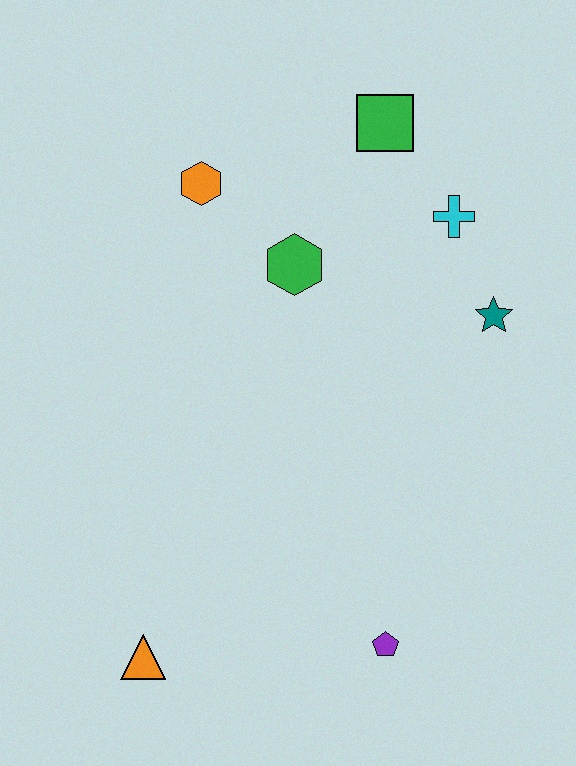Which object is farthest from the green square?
The orange triangle is farthest from the green square.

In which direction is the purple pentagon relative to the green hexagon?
The purple pentagon is below the green hexagon.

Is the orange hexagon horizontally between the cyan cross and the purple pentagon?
No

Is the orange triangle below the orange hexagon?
Yes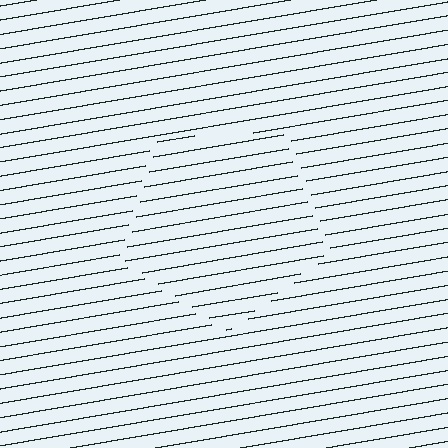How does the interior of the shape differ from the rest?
The interior of the shape contains the same grating, shifted by half a period — the contour is defined by the phase discontinuity where line-ends from the inner and outer gratings abut.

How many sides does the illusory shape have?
5 sides — the line-ends trace a pentagon.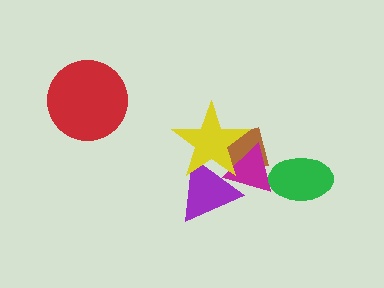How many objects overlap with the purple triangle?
3 objects overlap with the purple triangle.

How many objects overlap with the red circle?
0 objects overlap with the red circle.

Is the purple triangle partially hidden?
Yes, it is partially covered by another shape.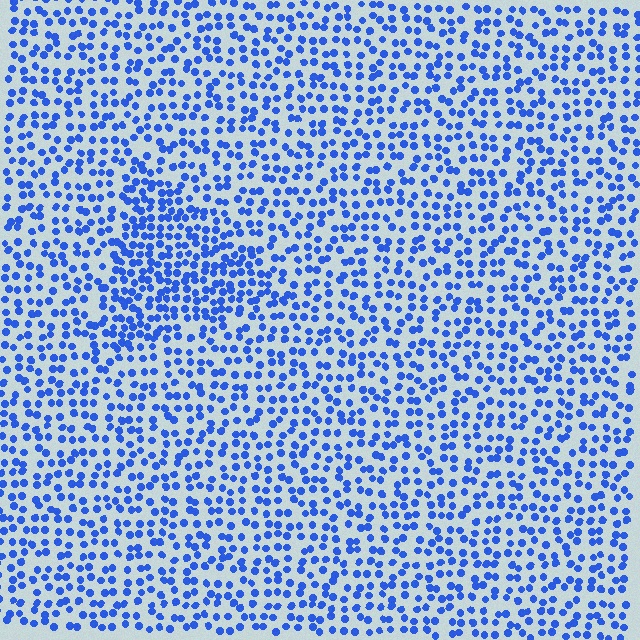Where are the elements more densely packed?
The elements are more densely packed inside the triangle boundary.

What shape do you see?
I see a triangle.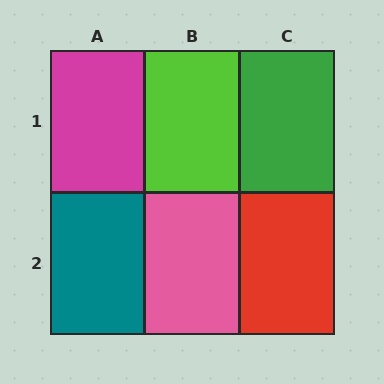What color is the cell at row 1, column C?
Green.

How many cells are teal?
1 cell is teal.